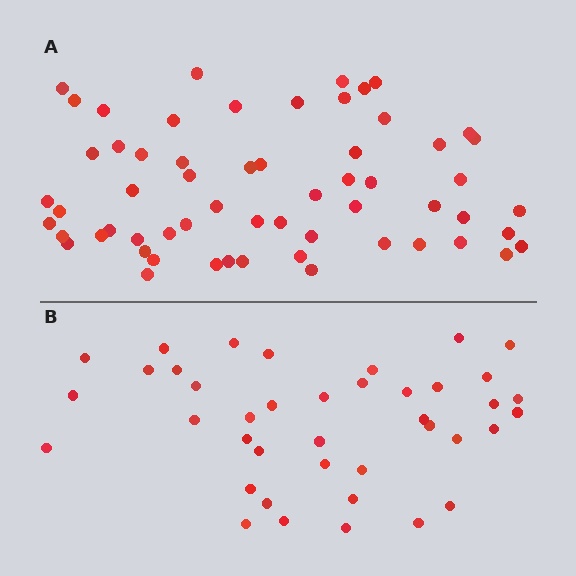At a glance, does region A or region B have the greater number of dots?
Region A (the top region) has more dots.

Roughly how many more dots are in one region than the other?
Region A has approximately 20 more dots than region B.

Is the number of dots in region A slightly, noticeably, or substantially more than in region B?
Region A has substantially more. The ratio is roughly 1.5 to 1.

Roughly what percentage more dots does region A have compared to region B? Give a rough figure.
About 50% more.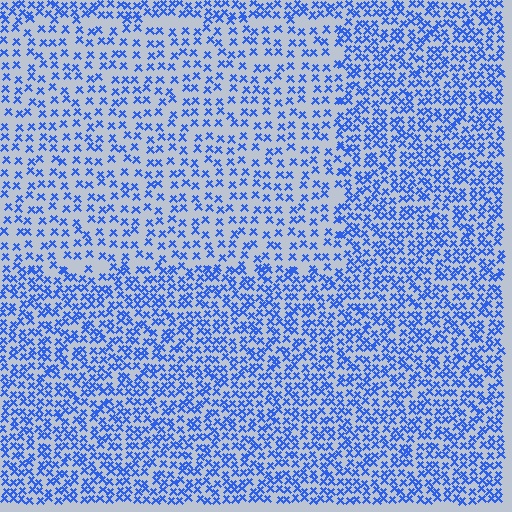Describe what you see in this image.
The image contains small blue elements arranged at two different densities. A rectangle-shaped region is visible where the elements are less densely packed than the surrounding area.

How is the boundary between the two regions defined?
The boundary is defined by a change in element density (approximately 1.8x ratio). All elements are the same color, size, and shape.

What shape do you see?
I see a rectangle.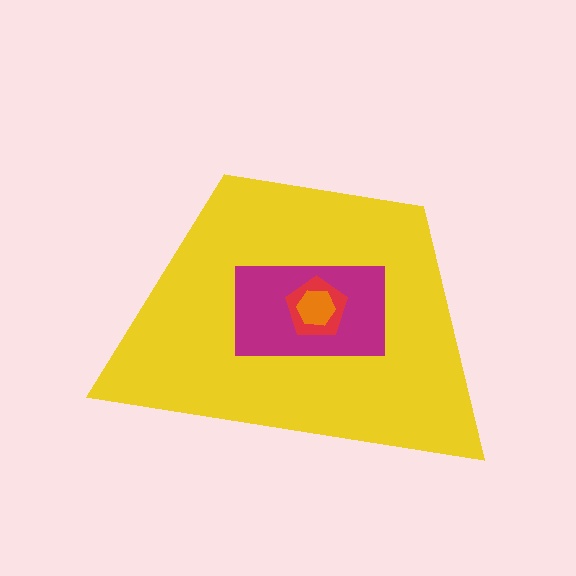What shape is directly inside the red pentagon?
The orange hexagon.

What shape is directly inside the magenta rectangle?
The red pentagon.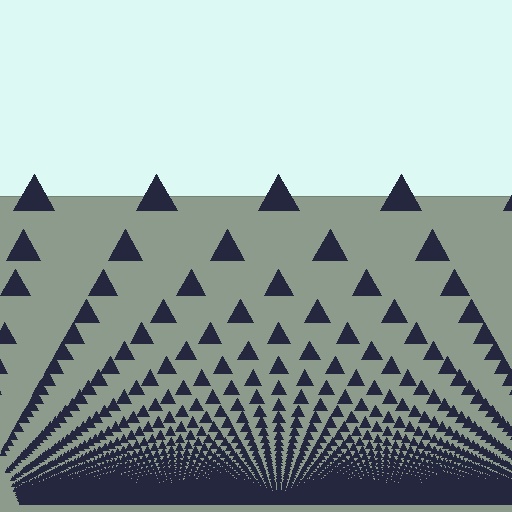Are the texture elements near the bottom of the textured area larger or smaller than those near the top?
Smaller. The gradient is inverted — elements near the bottom are smaller and denser.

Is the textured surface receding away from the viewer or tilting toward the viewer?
The surface appears to tilt toward the viewer. Texture elements get larger and sparser toward the top.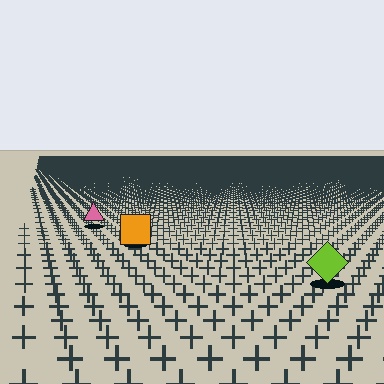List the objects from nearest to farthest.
From nearest to farthest: the lime diamond, the orange square, the pink triangle.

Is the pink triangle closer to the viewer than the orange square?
No. The orange square is closer — you can tell from the texture gradient: the ground texture is coarser near it.